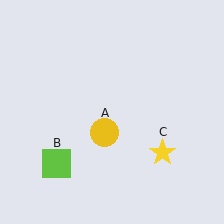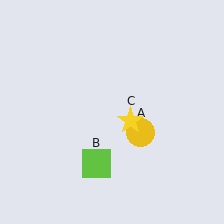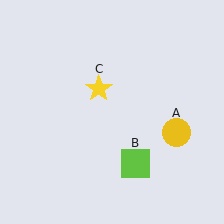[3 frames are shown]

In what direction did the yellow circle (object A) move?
The yellow circle (object A) moved right.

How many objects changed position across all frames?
3 objects changed position: yellow circle (object A), lime square (object B), yellow star (object C).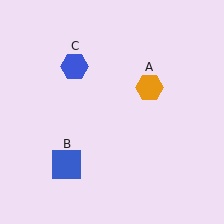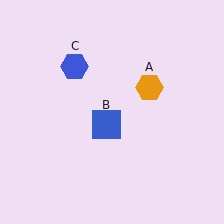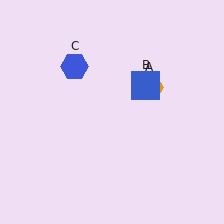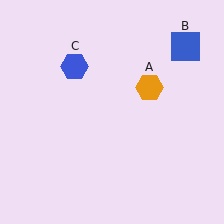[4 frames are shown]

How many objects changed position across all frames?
1 object changed position: blue square (object B).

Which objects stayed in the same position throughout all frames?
Orange hexagon (object A) and blue hexagon (object C) remained stationary.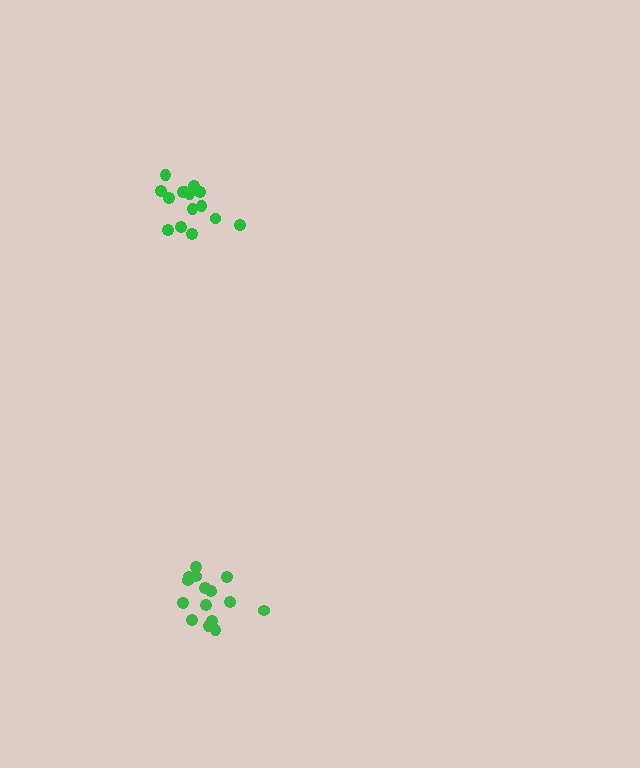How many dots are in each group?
Group 1: 15 dots, Group 2: 15 dots (30 total).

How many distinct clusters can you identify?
There are 2 distinct clusters.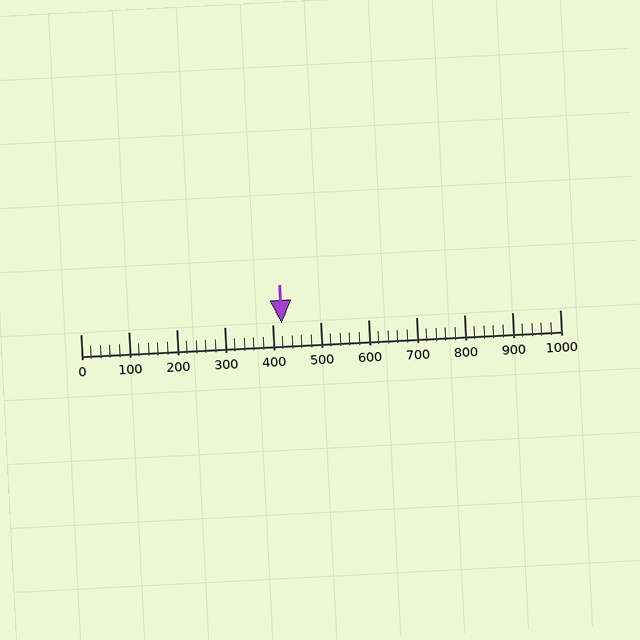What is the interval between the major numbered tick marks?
The major tick marks are spaced 100 units apart.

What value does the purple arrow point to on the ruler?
The purple arrow points to approximately 420.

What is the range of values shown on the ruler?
The ruler shows values from 0 to 1000.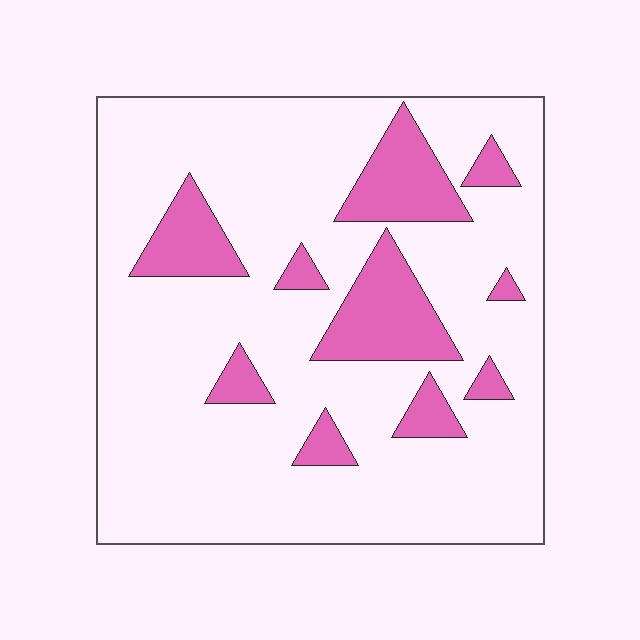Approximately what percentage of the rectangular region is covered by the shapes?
Approximately 20%.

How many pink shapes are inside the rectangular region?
10.